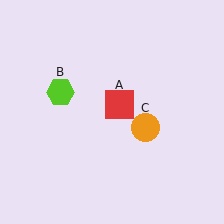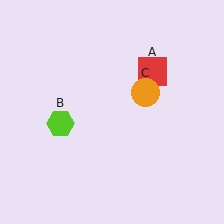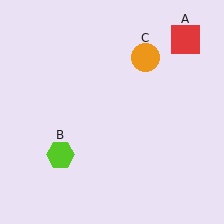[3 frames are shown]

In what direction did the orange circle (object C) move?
The orange circle (object C) moved up.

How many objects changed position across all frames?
3 objects changed position: red square (object A), lime hexagon (object B), orange circle (object C).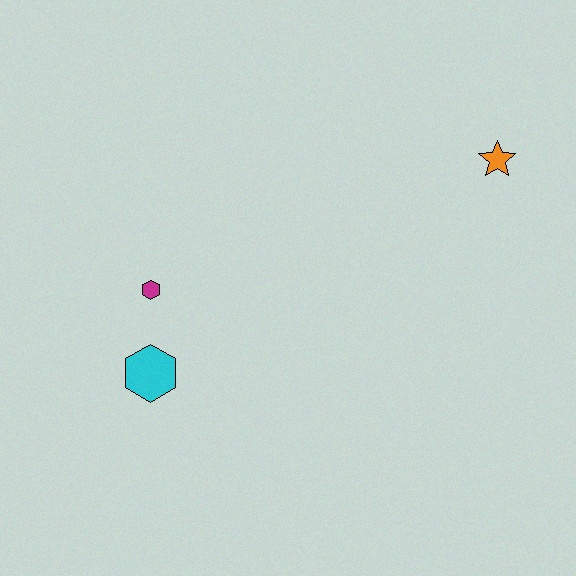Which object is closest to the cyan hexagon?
The magenta hexagon is closest to the cyan hexagon.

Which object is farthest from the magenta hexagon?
The orange star is farthest from the magenta hexagon.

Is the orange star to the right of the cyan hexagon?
Yes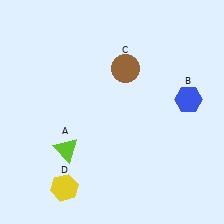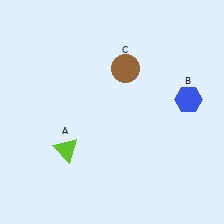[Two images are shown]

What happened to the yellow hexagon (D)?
The yellow hexagon (D) was removed in Image 2. It was in the bottom-left area of Image 1.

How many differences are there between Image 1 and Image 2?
There is 1 difference between the two images.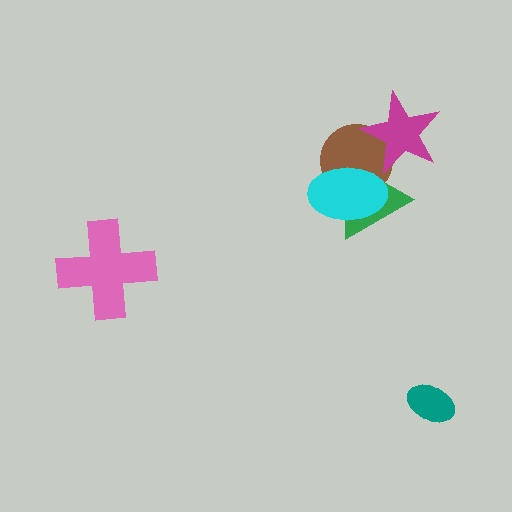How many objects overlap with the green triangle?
3 objects overlap with the green triangle.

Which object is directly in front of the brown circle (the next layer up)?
The magenta star is directly in front of the brown circle.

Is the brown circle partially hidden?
Yes, it is partially covered by another shape.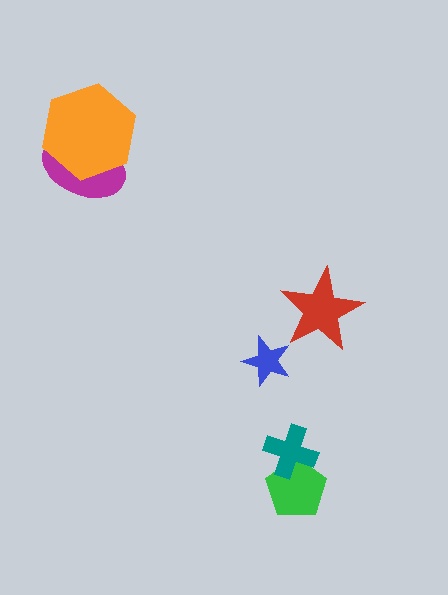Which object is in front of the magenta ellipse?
The orange hexagon is in front of the magenta ellipse.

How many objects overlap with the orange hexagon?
1 object overlaps with the orange hexagon.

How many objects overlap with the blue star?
0 objects overlap with the blue star.